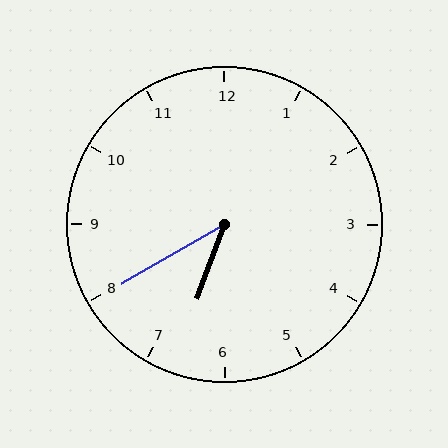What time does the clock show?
6:40.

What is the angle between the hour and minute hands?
Approximately 40 degrees.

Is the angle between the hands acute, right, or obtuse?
It is acute.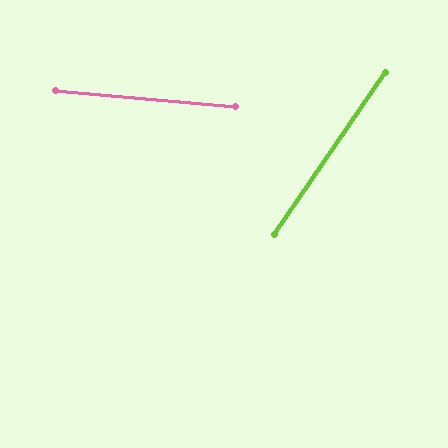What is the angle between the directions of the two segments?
Approximately 61 degrees.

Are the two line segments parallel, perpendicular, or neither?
Neither parallel nor perpendicular — they differ by about 61°.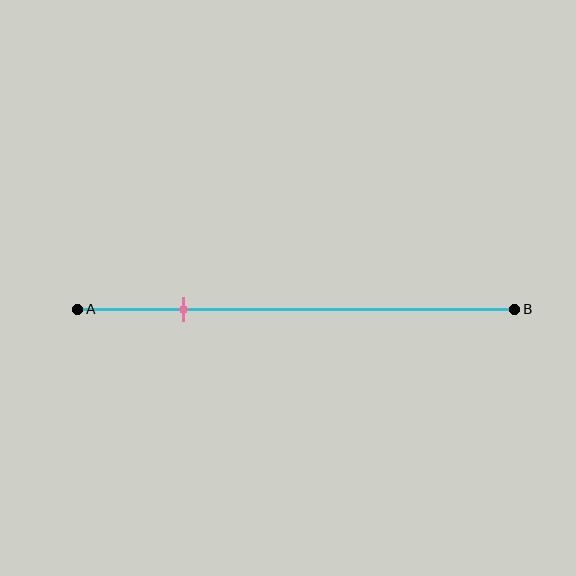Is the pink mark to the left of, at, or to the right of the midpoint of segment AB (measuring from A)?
The pink mark is to the left of the midpoint of segment AB.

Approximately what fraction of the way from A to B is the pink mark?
The pink mark is approximately 25% of the way from A to B.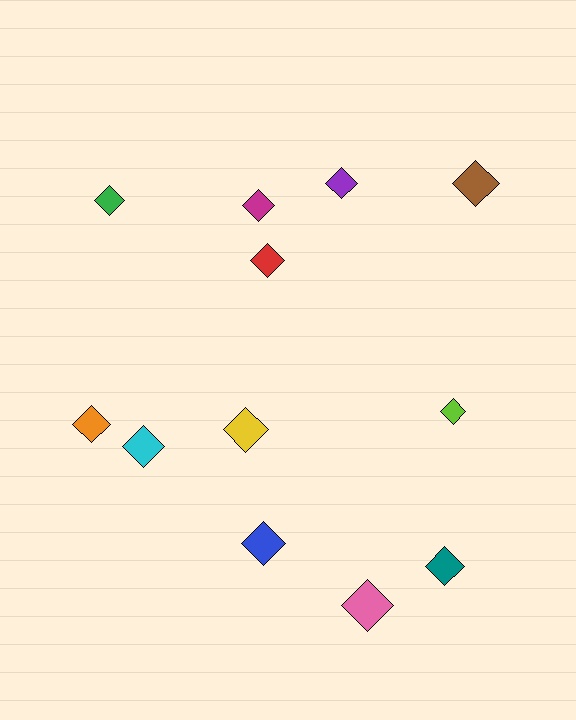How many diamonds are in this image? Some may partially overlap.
There are 12 diamonds.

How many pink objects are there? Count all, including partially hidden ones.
There is 1 pink object.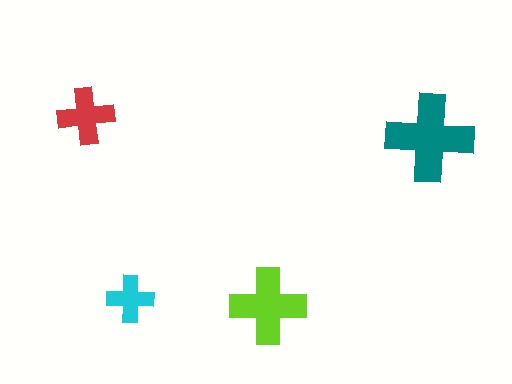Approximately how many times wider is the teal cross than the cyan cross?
About 2 times wider.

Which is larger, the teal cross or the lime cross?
The teal one.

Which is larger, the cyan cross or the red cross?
The red one.